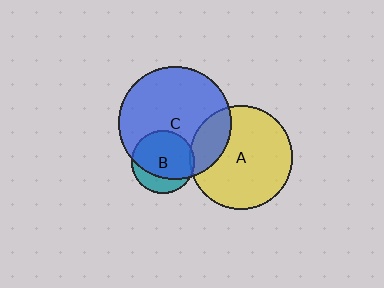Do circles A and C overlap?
Yes.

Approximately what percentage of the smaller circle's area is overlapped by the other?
Approximately 20%.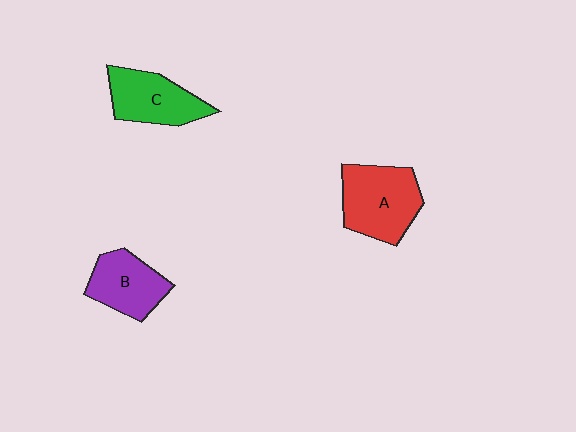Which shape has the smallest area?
Shape B (purple).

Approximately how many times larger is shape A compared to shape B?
Approximately 1.3 times.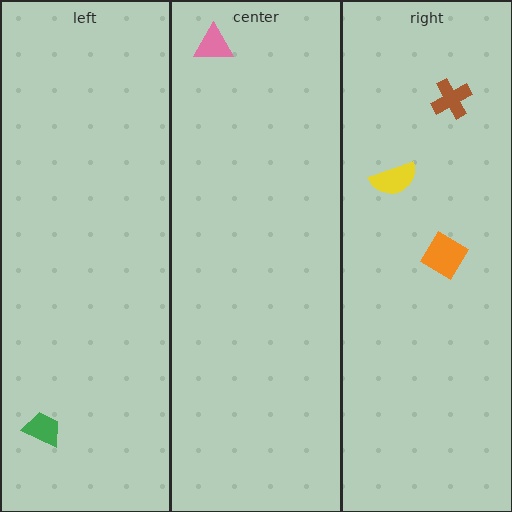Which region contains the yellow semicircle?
The right region.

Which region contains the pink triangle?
The center region.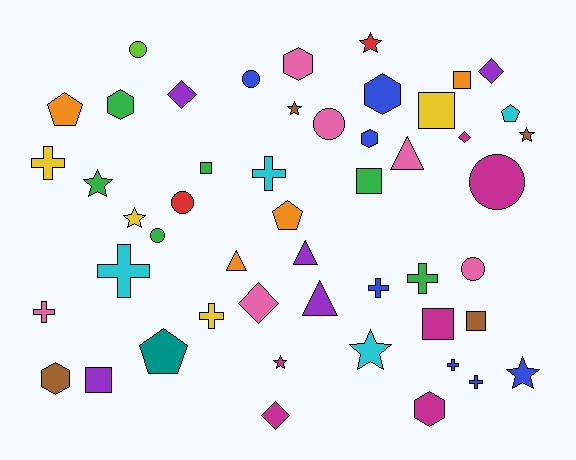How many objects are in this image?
There are 50 objects.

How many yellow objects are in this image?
There are 4 yellow objects.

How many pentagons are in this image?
There are 4 pentagons.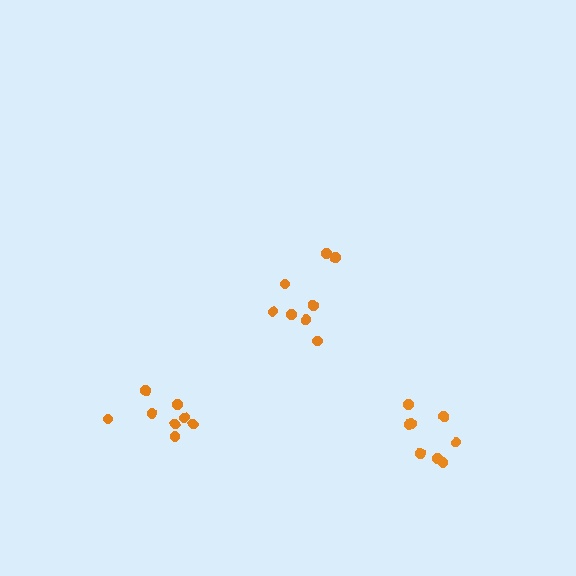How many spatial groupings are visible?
There are 3 spatial groupings.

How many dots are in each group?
Group 1: 8 dots, Group 2: 8 dots, Group 3: 8 dots (24 total).